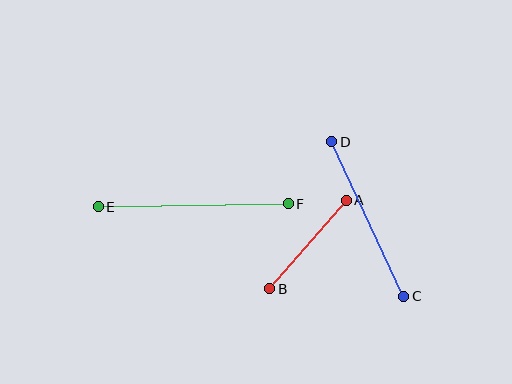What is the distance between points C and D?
The distance is approximately 170 pixels.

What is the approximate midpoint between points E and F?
The midpoint is at approximately (193, 205) pixels.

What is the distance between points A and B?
The distance is approximately 117 pixels.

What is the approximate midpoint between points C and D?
The midpoint is at approximately (368, 219) pixels.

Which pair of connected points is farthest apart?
Points E and F are farthest apart.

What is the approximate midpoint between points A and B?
The midpoint is at approximately (308, 244) pixels.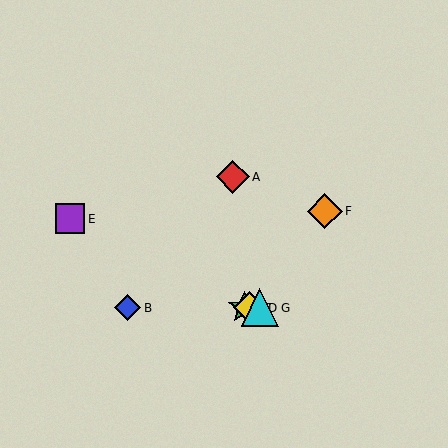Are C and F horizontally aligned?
No, C is at y≈308 and F is at y≈211.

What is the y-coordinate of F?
Object F is at y≈211.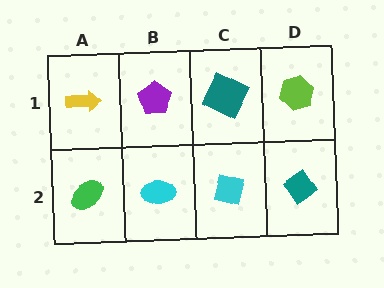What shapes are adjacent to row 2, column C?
A teal square (row 1, column C), a cyan ellipse (row 2, column B), a teal diamond (row 2, column D).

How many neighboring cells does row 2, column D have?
2.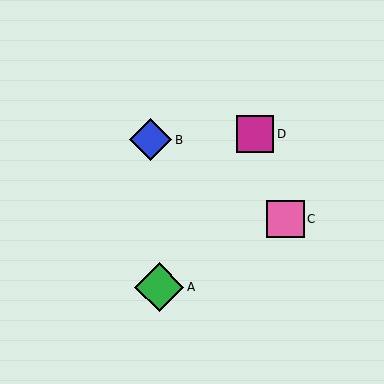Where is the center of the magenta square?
The center of the magenta square is at (255, 134).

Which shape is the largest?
The green diamond (labeled A) is the largest.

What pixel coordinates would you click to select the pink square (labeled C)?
Click at (285, 219) to select the pink square C.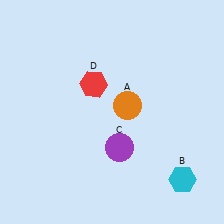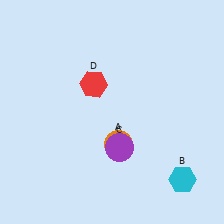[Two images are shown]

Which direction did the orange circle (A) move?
The orange circle (A) moved down.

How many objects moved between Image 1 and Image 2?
1 object moved between the two images.